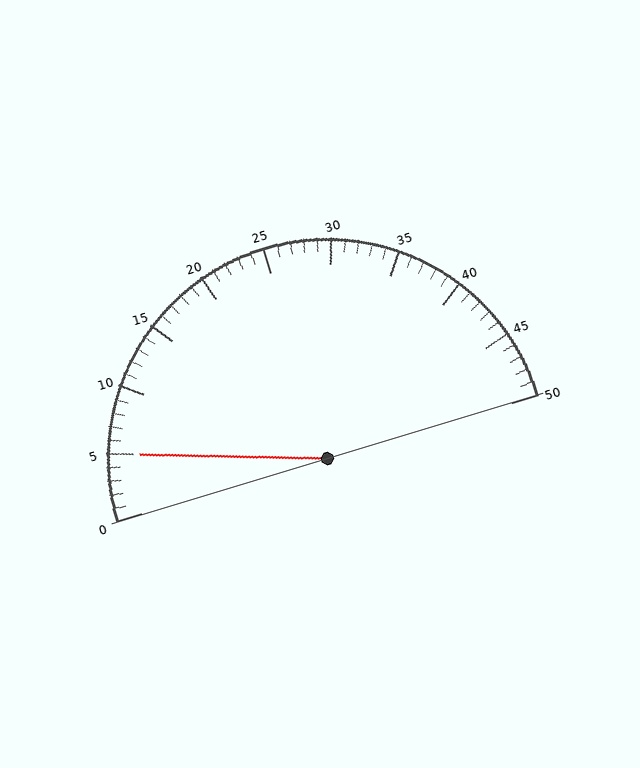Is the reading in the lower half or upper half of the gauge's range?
The reading is in the lower half of the range (0 to 50).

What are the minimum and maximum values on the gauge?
The gauge ranges from 0 to 50.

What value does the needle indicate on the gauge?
The needle indicates approximately 5.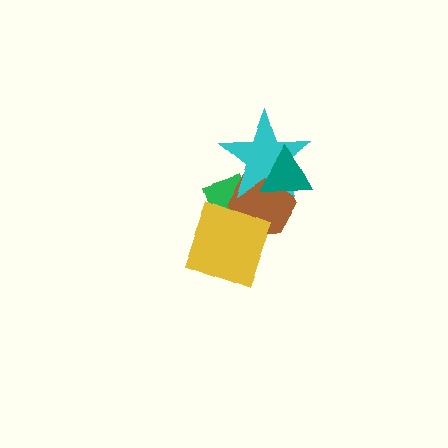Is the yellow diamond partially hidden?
No, no other shape covers it.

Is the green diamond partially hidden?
Yes, it is partially covered by another shape.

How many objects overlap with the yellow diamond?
2 objects overlap with the yellow diamond.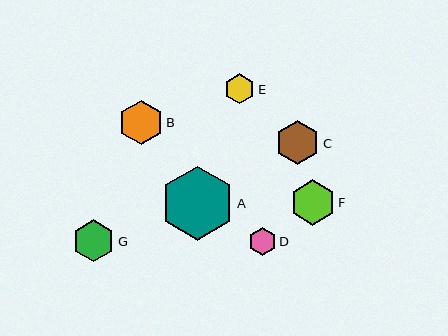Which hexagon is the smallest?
Hexagon D is the smallest with a size of approximately 28 pixels.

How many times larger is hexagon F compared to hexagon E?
Hexagon F is approximately 1.5 times the size of hexagon E.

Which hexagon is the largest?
Hexagon A is the largest with a size of approximately 74 pixels.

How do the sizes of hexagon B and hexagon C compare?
Hexagon B and hexagon C are approximately the same size.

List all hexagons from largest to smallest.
From largest to smallest: A, F, B, C, G, E, D.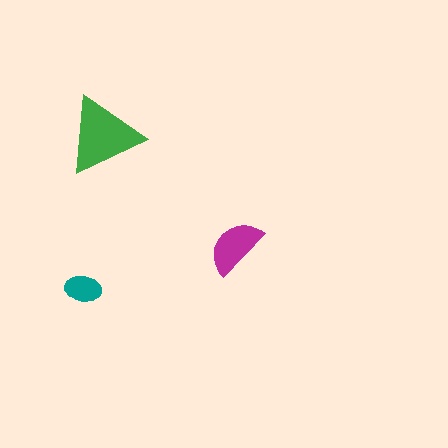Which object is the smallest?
The teal ellipse.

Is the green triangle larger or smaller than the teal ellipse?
Larger.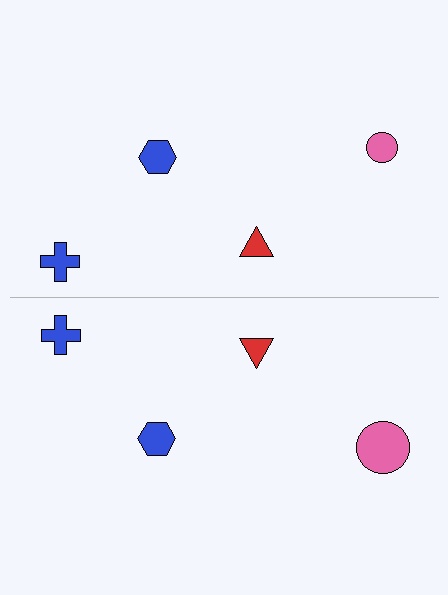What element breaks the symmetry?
The pink circle on the bottom side has a different size than its mirror counterpart.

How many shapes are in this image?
There are 8 shapes in this image.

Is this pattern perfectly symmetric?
No, the pattern is not perfectly symmetric. The pink circle on the bottom side has a different size than its mirror counterpart.